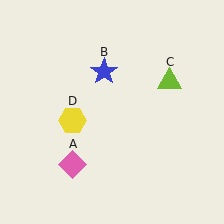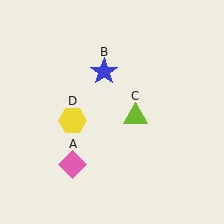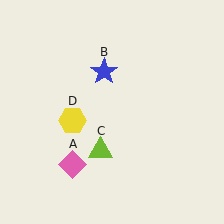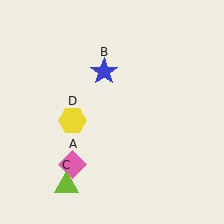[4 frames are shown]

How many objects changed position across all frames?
1 object changed position: lime triangle (object C).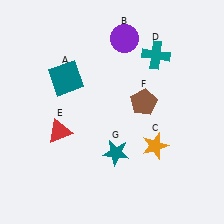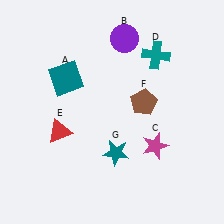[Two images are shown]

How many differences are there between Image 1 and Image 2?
There is 1 difference between the two images.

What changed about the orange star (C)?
In Image 1, C is orange. In Image 2, it changed to magenta.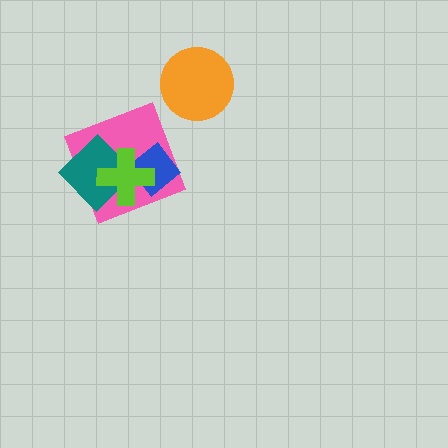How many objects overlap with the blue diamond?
3 objects overlap with the blue diamond.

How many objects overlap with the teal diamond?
3 objects overlap with the teal diamond.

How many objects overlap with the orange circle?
0 objects overlap with the orange circle.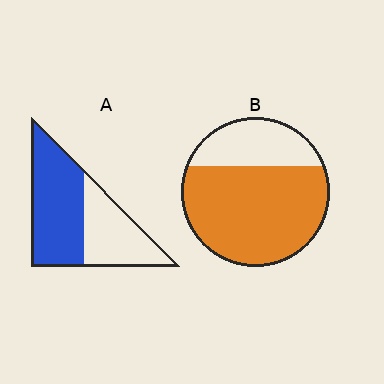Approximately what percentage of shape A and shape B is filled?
A is approximately 60% and B is approximately 70%.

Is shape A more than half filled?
Yes.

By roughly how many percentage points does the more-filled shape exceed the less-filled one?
By roughly 15 percentage points (B over A).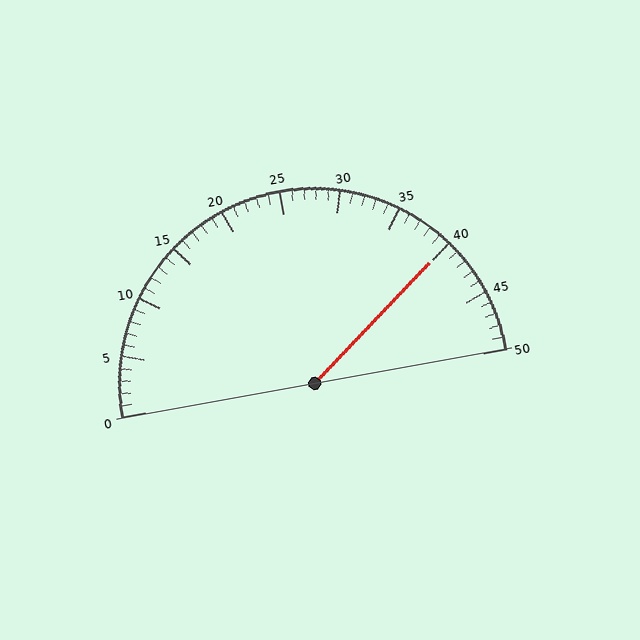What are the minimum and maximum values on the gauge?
The gauge ranges from 0 to 50.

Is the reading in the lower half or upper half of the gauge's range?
The reading is in the upper half of the range (0 to 50).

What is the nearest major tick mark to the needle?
The nearest major tick mark is 40.